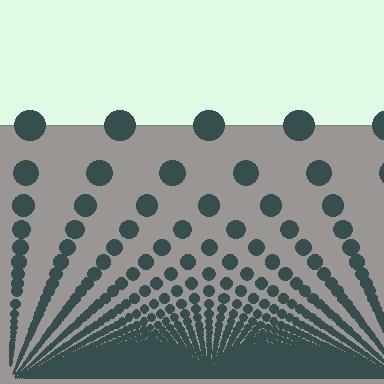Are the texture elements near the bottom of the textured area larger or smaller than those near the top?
Smaller. The gradient is inverted — elements near the bottom are smaller and denser.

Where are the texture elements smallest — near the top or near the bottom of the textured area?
Near the bottom.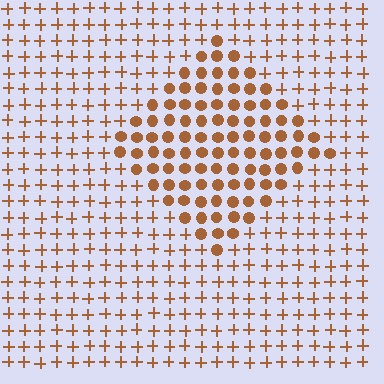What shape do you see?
I see a diamond.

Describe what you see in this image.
The image is filled with small brown elements arranged in a uniform grid. A diamond-shaped region contains circles, while the surrounding area contains plus signs. The boundary is defined purely by the change in element shape.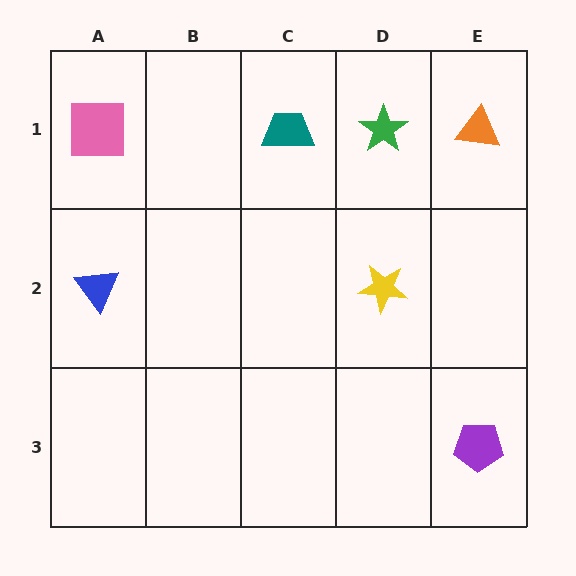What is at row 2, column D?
A yellow star.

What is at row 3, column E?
A purple pentagon.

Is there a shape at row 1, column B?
No, that cell is empty.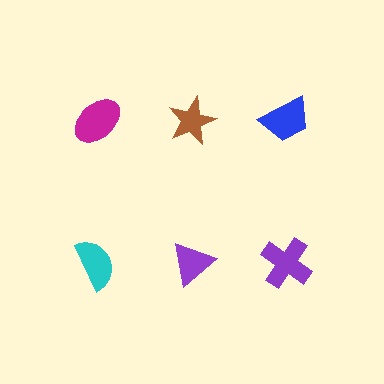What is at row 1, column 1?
A magenta ellipse.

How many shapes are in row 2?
3 shapes.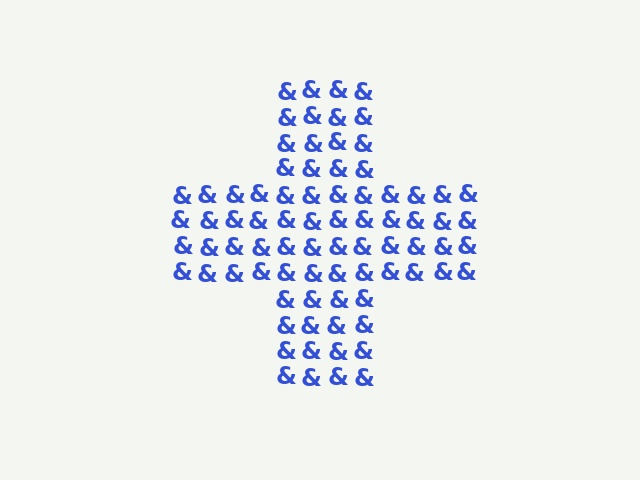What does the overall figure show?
The overall figure shows a cross.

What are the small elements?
The small elements are ampersands.